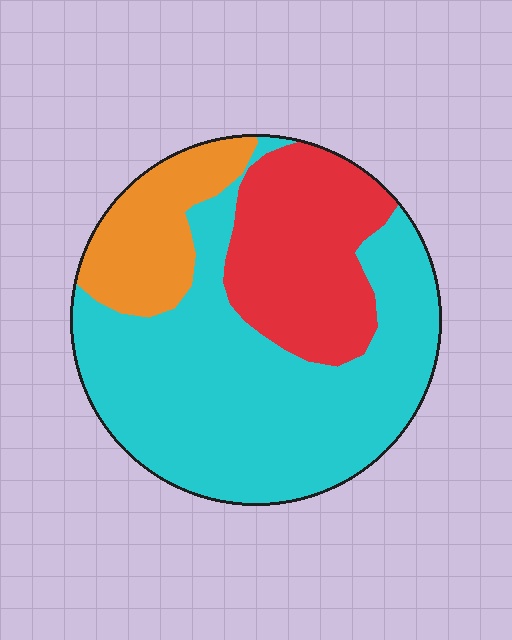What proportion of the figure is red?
Red takes up about one quarter (1/4) of the figure.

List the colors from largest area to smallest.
From largest to smallest: cyan, red, orange.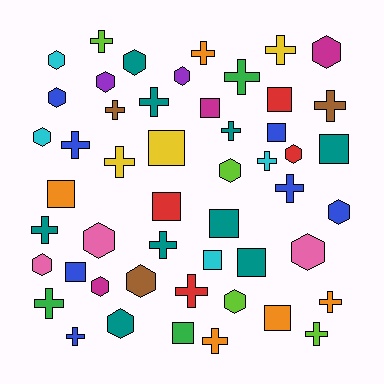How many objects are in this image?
There are 50 objects.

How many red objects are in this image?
There are 4 red objects.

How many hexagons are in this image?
There are 17 hexagons.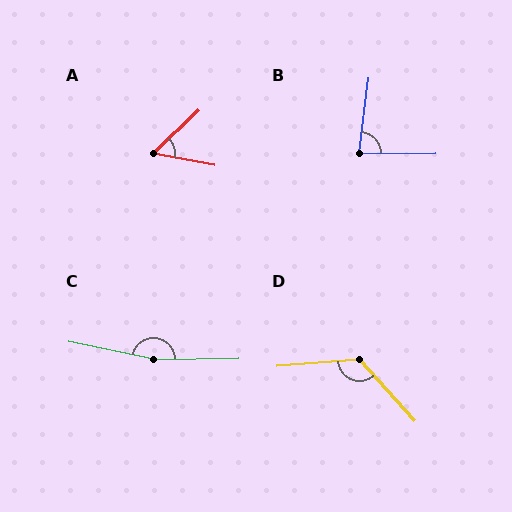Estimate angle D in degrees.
Approximately 128 degrees.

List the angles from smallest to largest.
A (54°), B (82°), D (128°), C (168°).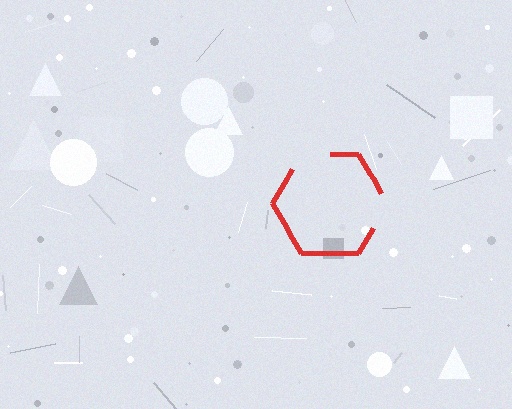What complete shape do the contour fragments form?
The contour fragments form a hexagon.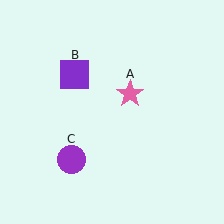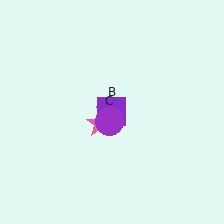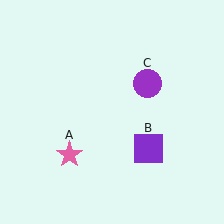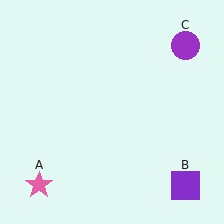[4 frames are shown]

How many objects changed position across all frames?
3 objects changed position: pink star (object A), purple square (object B), purple circle (object C).